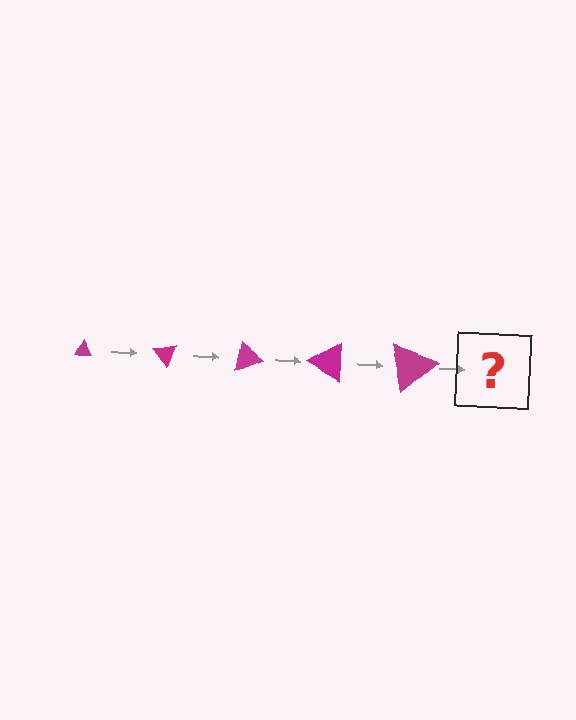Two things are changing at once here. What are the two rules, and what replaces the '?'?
The two rules are that the triangle grows larger each step and it rotates 50 degrees each step. The '?' should be a triangle, larger than the previous one and rotated 250 degrees from the start.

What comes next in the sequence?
The next element should be a triangle, larger than the previous one and rotated 250 degrees from the start.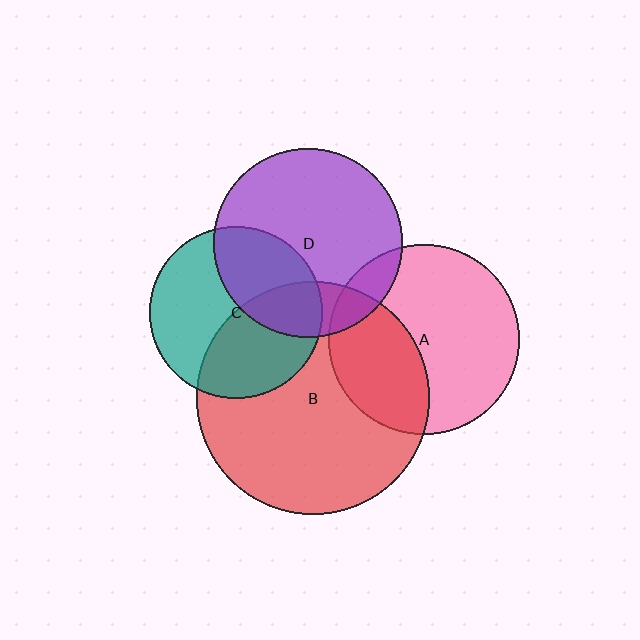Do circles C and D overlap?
Yes.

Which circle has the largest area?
Circle B (red).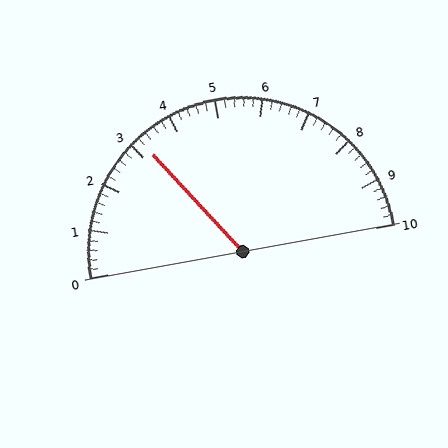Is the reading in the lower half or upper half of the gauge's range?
The reading is in the lower half of the range (0 to 10).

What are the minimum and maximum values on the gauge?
The gauge ranges from 0 to 10.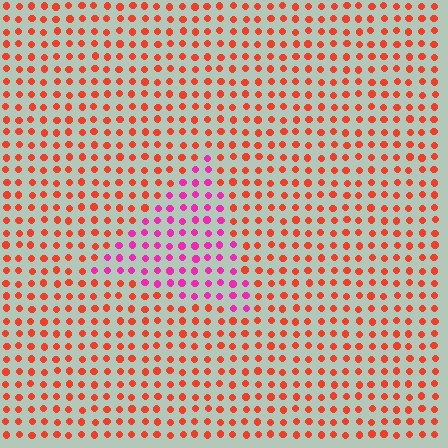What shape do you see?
I see a triangle.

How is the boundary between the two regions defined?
The boundary is defined purely by a slight shift in hue (about 49 degrees). Spacing, size, and orientation are identical on both sides.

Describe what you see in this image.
The image is filled with small red elements in a uniform arrangement. A triangle-shaped region is visible where the elements are tinted to a slightly different hue, forming a subtle color boundary.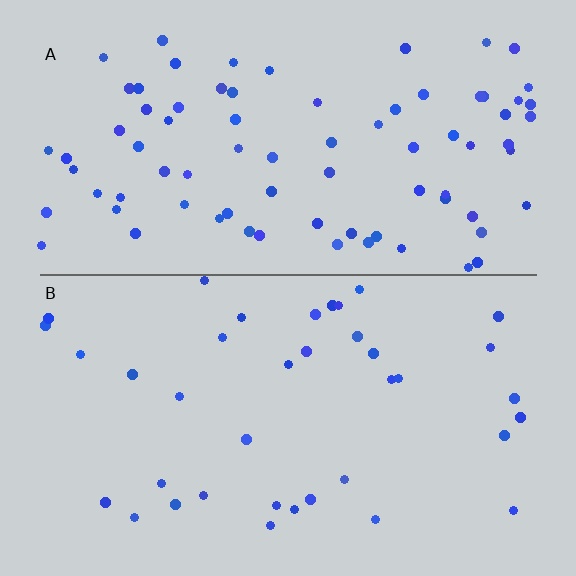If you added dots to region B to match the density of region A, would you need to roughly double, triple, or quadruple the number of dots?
Approximately double.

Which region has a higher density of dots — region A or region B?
A (the top).